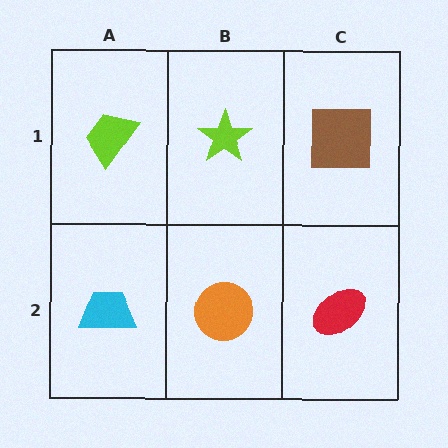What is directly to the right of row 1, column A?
A lime star.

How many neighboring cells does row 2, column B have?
3.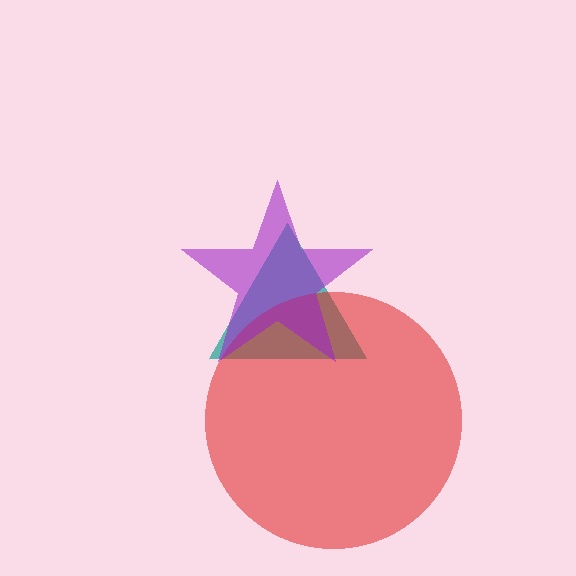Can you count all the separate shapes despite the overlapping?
Yes, there are 3 separate shapes.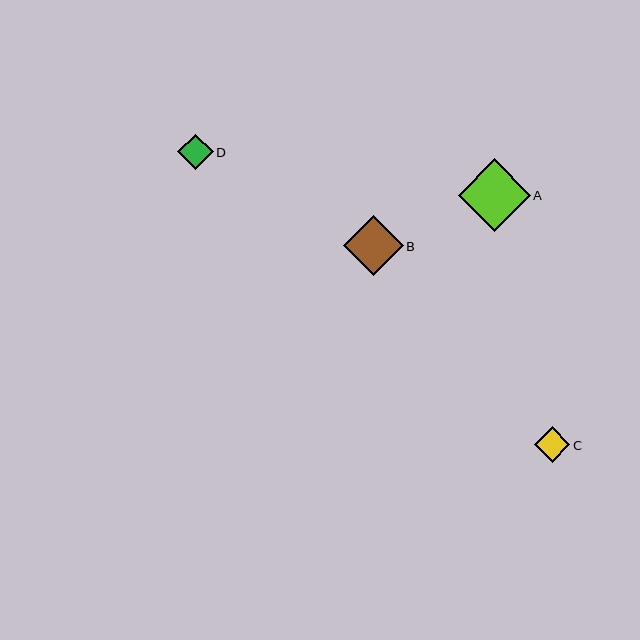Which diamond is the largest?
Diamond A is the largest with a size of approximately 72 pixels.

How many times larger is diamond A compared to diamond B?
Diamond A is approximately 1.2 times the size of diamond B.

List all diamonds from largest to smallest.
From largest to smallest: A, B, C, D.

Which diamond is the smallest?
Diamond D is the smallest with a size of approximately 35 pixels.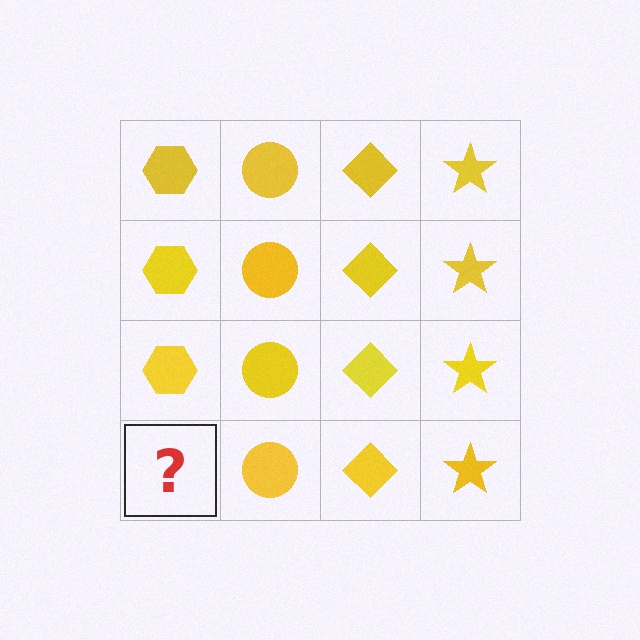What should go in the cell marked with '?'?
The missing cell should contain a yellow hexagon.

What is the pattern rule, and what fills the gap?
The rule is that each column has a consistent shape. The gap should be filled with a yellow hexagon.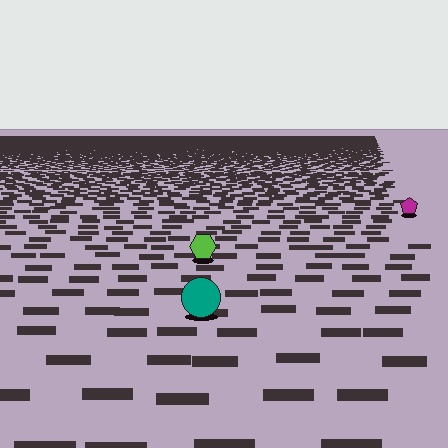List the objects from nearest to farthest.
From nearest to farthest: the teal circle, the lime hexagon, the magenta pentagon.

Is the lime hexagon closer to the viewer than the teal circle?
No. The teal circle is closer — you can tell from the texture gradient: the ground texture is coarser near it.